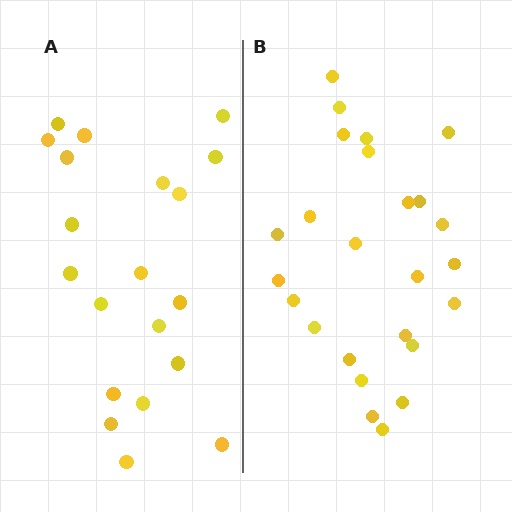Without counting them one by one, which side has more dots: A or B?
Region B (the right region) has more dots.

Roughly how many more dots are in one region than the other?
Region B has about 5 more dots than region A.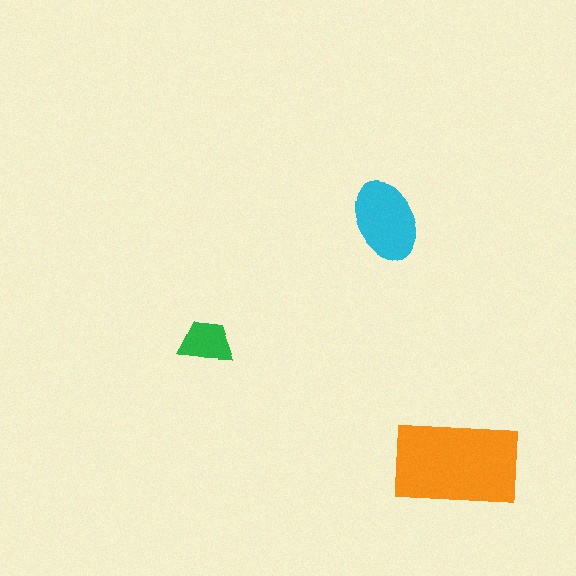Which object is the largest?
The orange rectangle.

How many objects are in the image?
There are 3 objects in the image.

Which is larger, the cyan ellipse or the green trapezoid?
The cyan ellipse.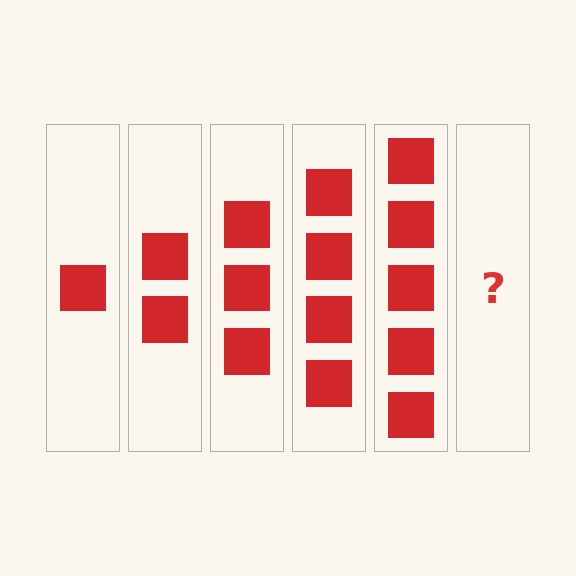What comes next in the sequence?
The next element should be 6 squares.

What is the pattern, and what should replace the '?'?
The pattern is that each step adds one more square. The '?' should be 6 squares.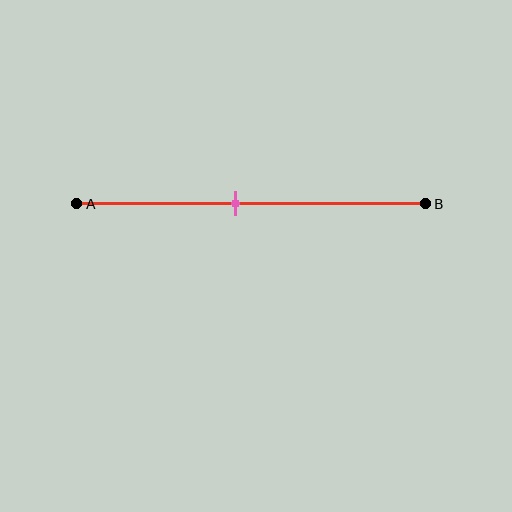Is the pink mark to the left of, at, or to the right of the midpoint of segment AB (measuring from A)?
The pink mark is to the left of the midpoint of segment AB.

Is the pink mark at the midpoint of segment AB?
No, the mark is at about 45% from A, not at the 50% midpoint.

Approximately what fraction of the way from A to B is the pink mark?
The pink mark is approximately 45% of the way from A to B.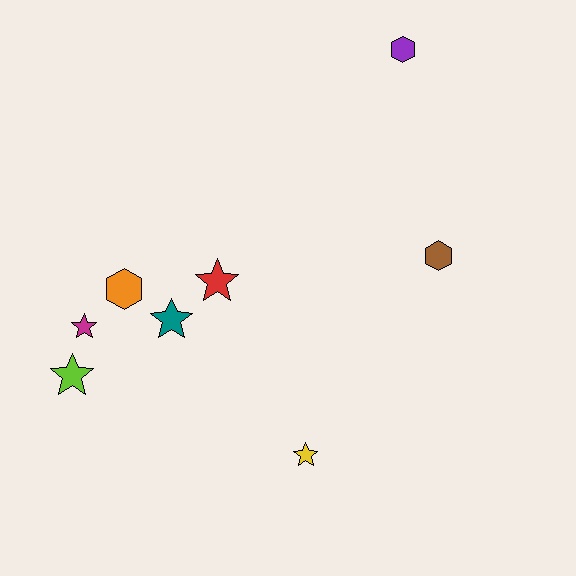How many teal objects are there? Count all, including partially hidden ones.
There is 1 teal object.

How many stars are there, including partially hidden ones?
There are 5 stars.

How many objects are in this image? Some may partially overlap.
There are 8 objects.